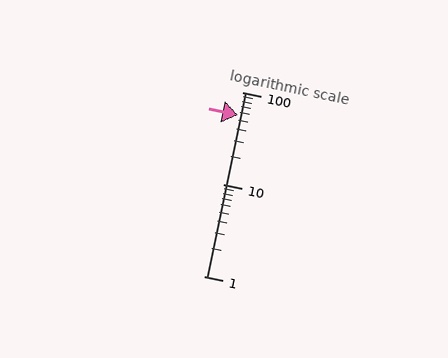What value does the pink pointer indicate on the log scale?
The pointer indicates approximately 56.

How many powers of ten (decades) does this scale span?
The scale spans 2 decades, from 1 to 100.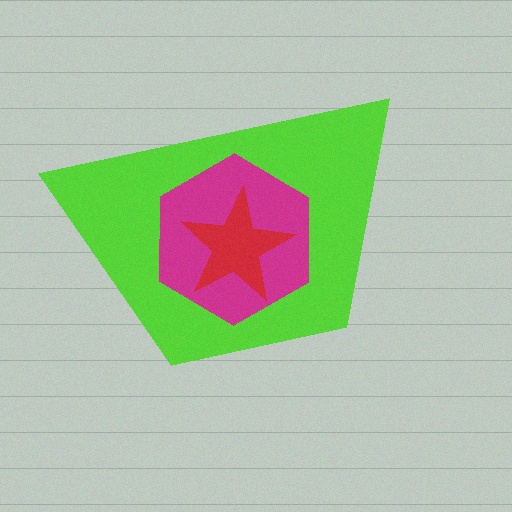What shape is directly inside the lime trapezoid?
The magenta hexagon.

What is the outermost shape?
The lime trapezoid.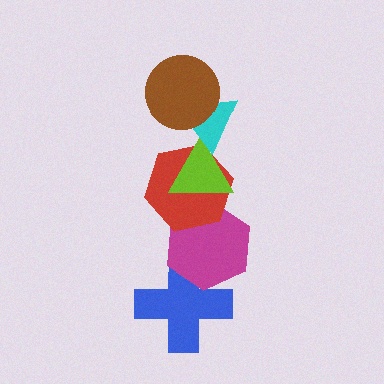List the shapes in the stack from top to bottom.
From top to bottom: the brown circle, the cyan triangle, the lime triangle, the red hexagon, the magenta hexagon, the blue cross.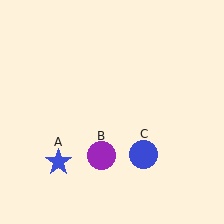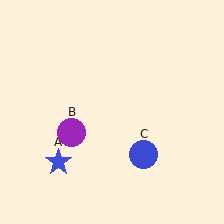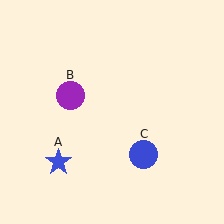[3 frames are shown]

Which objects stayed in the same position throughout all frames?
Blue star (object A) and blue circle (object C) remained stationary.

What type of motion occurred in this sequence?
The purple circle (object B) rotated clockwise around the center of the scene.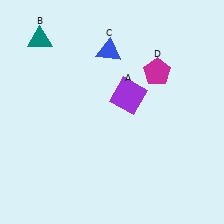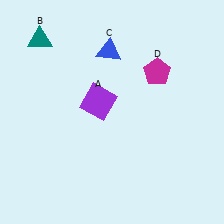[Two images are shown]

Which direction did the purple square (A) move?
The purple square (A) moved left.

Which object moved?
The purple square (A) moved left.